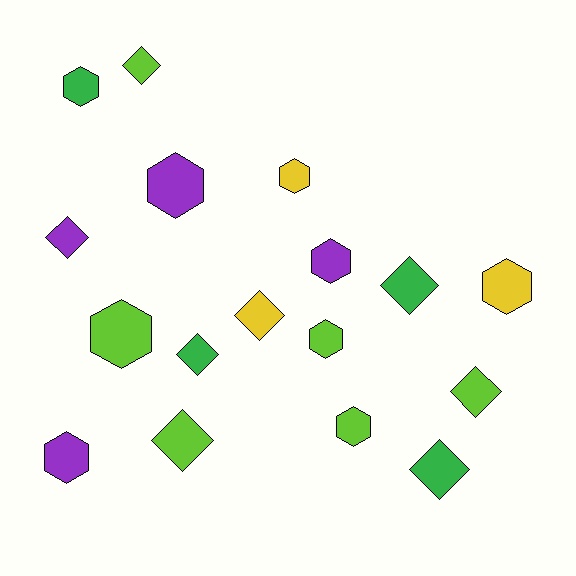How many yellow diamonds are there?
There is 1 yellow diamond.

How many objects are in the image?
There are 17 objects.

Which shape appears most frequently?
Hexagon, with 9 objects.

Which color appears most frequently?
Lime, with 6 objects.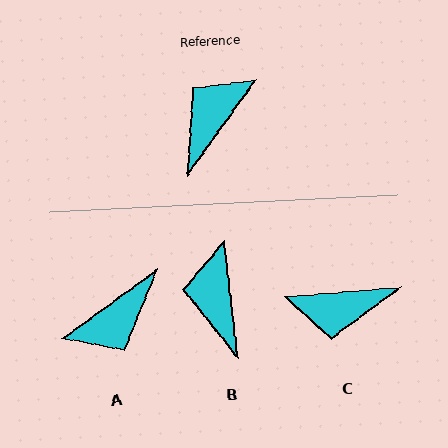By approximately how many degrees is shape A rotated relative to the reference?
Approximately 162 degrees counter-clockwise.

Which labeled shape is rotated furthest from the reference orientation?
A, about 162 degrees away.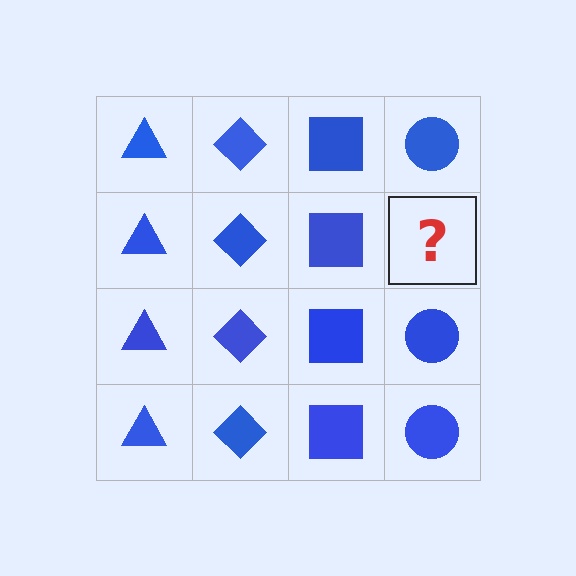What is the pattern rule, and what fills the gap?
The rule is that each column has a consistent shape. The gap should be filled with a blue circle.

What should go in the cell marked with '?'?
The missing cell should contain a blue circle.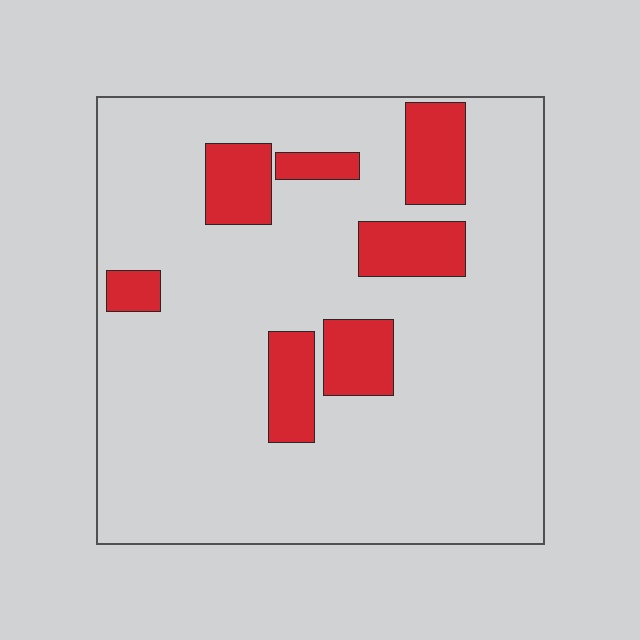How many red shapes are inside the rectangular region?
7.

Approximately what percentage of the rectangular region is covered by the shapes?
Approximately 15%.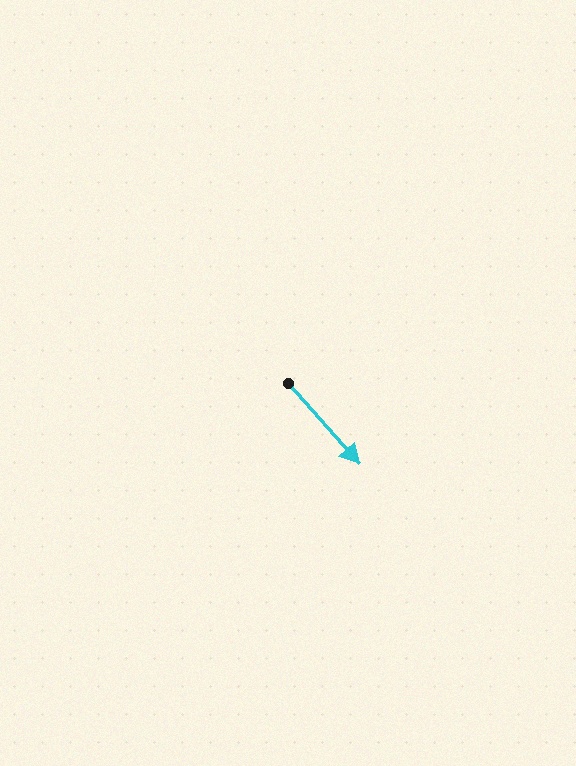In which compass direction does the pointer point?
Southeast.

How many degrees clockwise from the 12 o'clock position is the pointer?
Approximately 139 degrees.